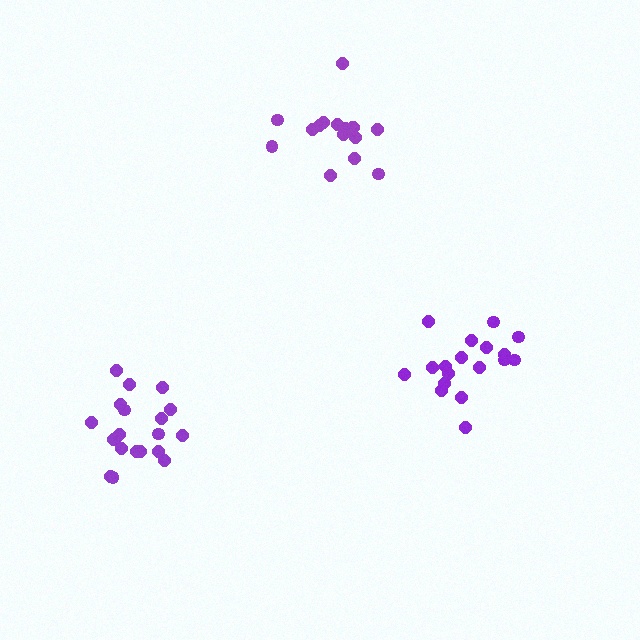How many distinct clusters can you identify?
There are 3 distinct clusters.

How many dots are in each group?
Group 1: 18 dots, Group 2: 20 dots, Group 3: 16 dots (54 total).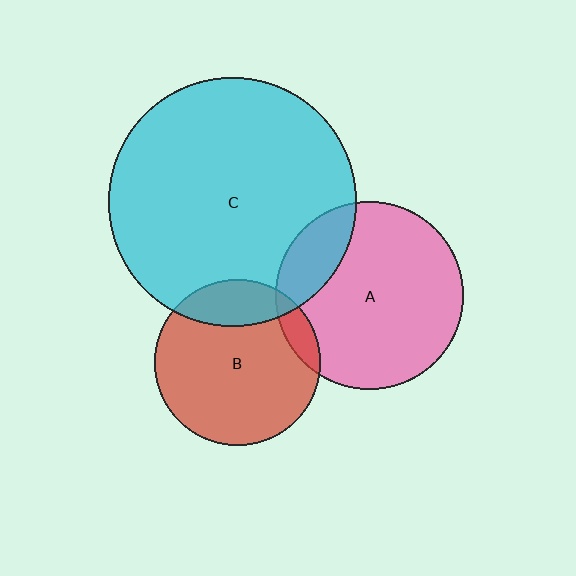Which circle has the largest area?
Circle C (cyan).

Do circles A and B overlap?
Yes.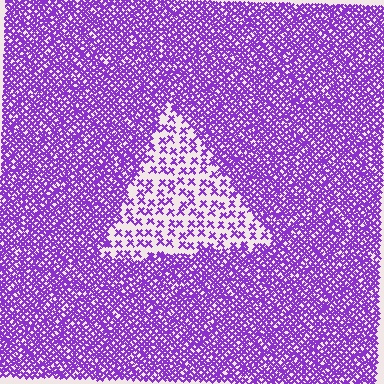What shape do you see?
I see a triangle.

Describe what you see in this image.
The image contains small purple elements arranged at two different densities. A triangle-shaped region is visible where the elements are less densely packed than the surrounding area.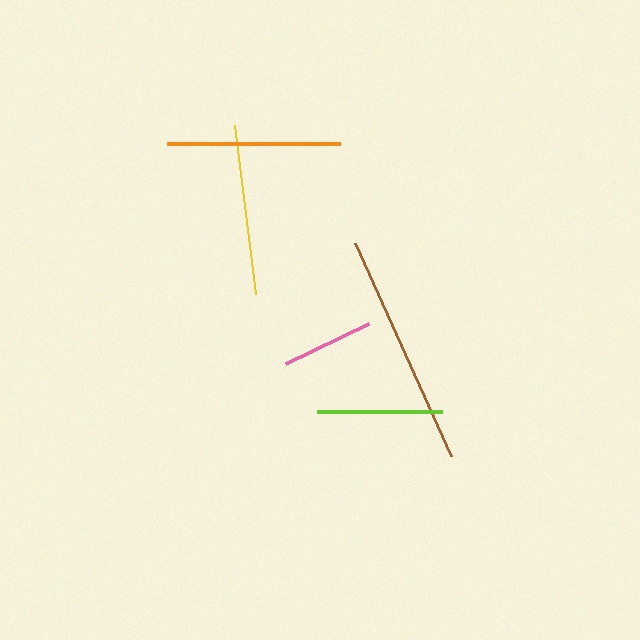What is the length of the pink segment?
The pink segment is approximately 92 pixels long.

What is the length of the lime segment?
The lime segment is approximately 124 pixels long.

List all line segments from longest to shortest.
From longest to shortest: brown, orange, yellow, lime, pink.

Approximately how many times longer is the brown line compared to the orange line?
The brown line is approximately 1.4 times the length of the orange line.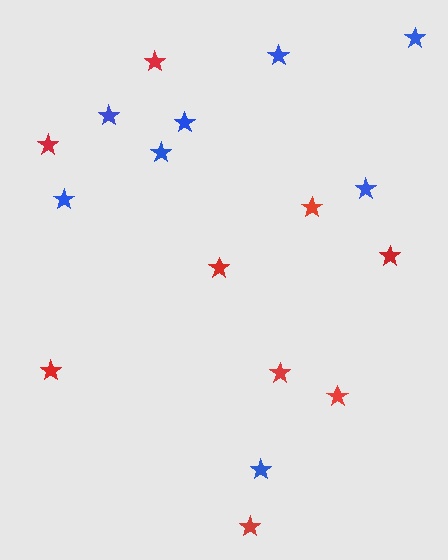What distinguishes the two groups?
There are 2 groups: one group of red stars (9) and one group of blue stars (8).